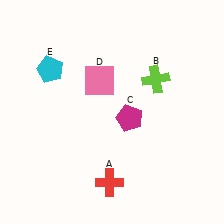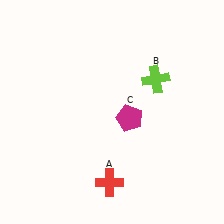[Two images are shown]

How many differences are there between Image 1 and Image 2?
There are 2 differences between the two images.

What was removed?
The pink square (D), the cyan pentagon (E) were removed in Image 2.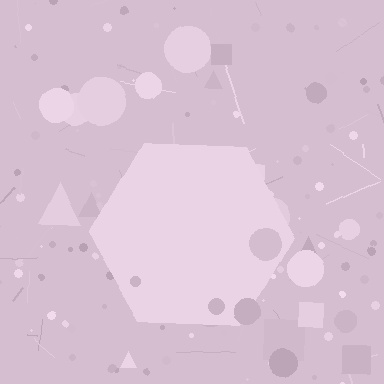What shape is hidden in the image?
A hexagon is hidden in the image.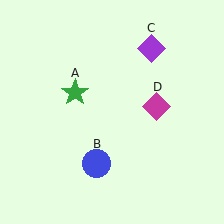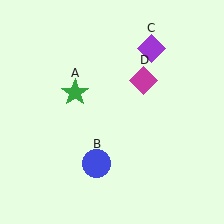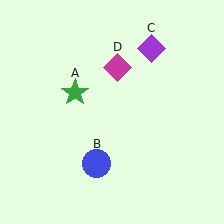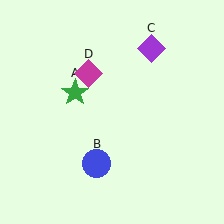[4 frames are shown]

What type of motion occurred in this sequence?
The magenta diamond (object D) rotated counterclockwise around the center of the scene.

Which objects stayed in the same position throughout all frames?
Green star (object A) and blue circle (object B) and purple diamond (object C) remained stationary.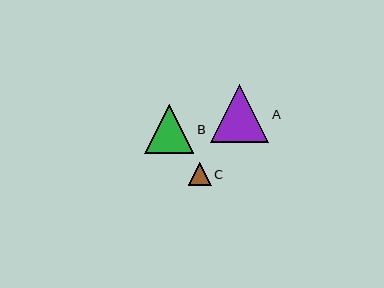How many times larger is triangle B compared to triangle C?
Triangle B is approximately 2.2 times the size of triangle C.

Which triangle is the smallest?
Triangle C is the smallest with a size of approximately 23 pixels.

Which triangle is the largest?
Triangle A is the largest with a size of approximately 58 pixels.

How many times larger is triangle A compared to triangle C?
Triangle A is approximately 2.6 times the size of triangle C.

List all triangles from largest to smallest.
From largest to smallest: A, B, C.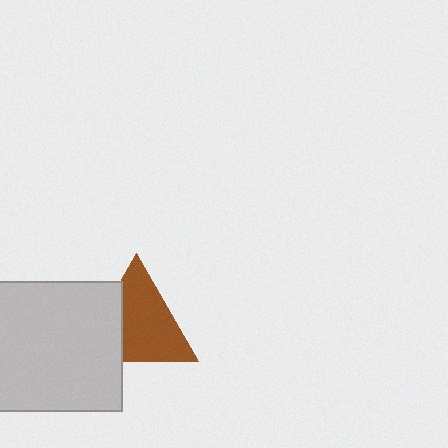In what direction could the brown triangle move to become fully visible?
The brown triangle could move right. That would shift it out from behind the light gray rectangle entirely.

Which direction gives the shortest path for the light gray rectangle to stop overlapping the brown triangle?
Moving left gives the shortest separation.